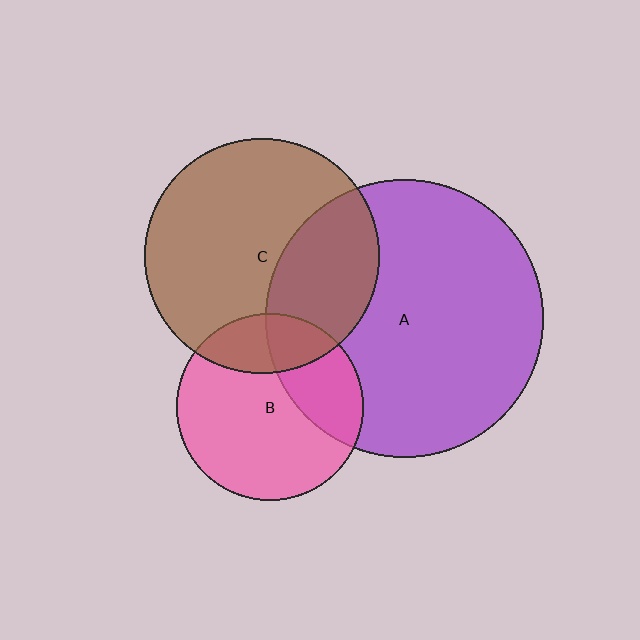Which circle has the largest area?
Circle A (purple).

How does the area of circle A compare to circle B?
Approximately 2.2 times.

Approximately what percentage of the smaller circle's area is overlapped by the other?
Approximately 20%.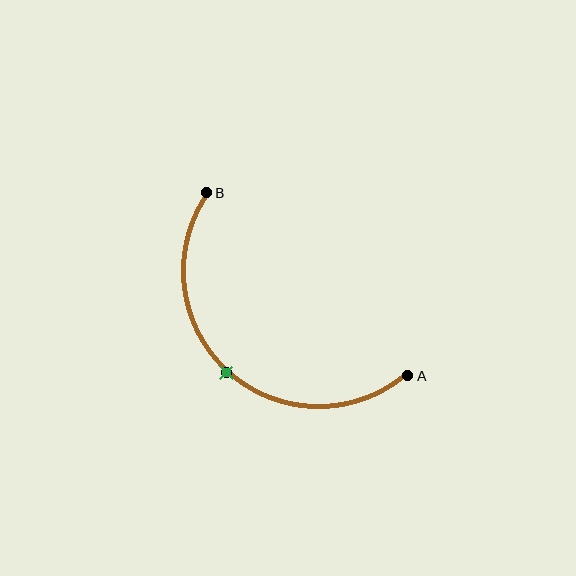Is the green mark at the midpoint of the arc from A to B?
Yes. The green mark lies on the arc at equal arc-length from both A and B — it is the arc midpoint.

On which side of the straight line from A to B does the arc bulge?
The arc bulges below and to the left of the straight line connecting A and B.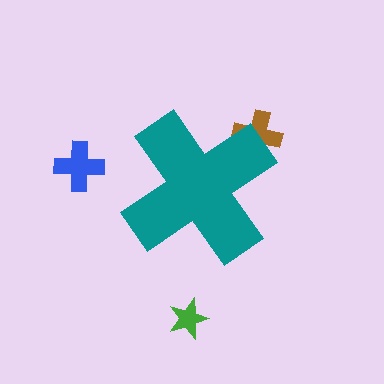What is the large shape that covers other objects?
A teal cross.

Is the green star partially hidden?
No, the green star is fully visible.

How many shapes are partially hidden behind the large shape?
1 shape is partially hidden.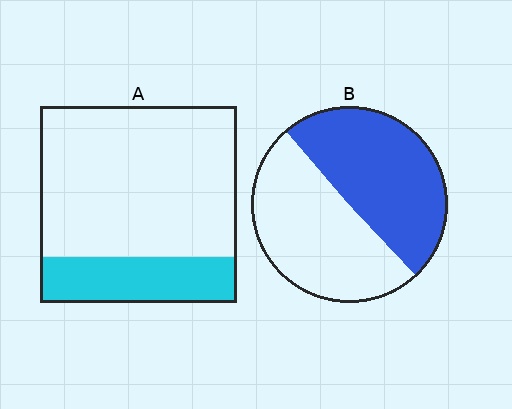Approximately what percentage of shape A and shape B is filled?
A is approximately 25% and B is approximately 50%.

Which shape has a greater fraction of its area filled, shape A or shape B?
Shape B.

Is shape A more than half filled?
No.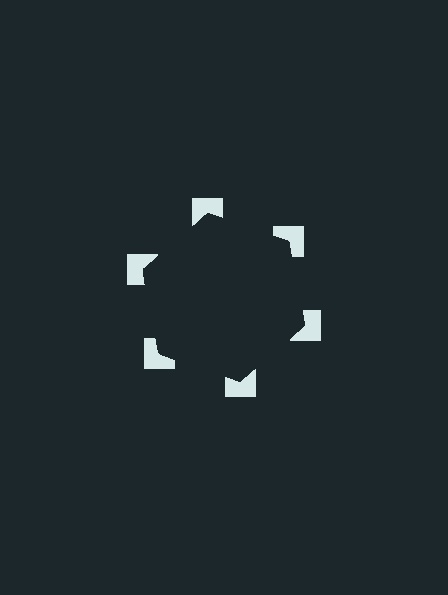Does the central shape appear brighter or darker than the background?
It typically appears slightly darker than the background, even though no actual brightness change is drawn.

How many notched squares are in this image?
There are 6 — one at each vertex of the illusory hexagon.